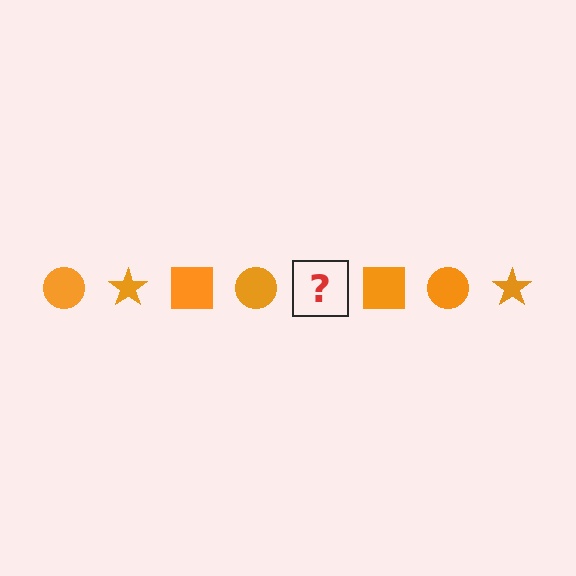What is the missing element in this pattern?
The missing element is an orange star.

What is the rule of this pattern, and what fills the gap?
The rule is that the pattern cycles through circle, star, square shapes in orange. The gap should be filled with an orange star.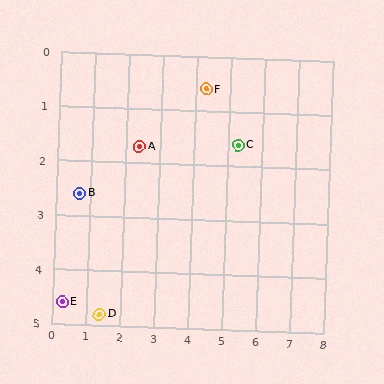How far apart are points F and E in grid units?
Points F and E are about 5.7 grid units apart.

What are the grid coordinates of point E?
Point E is at approximately (0.3, 4.6).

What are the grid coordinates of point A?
Point A is at approximately (2.4, 1.7).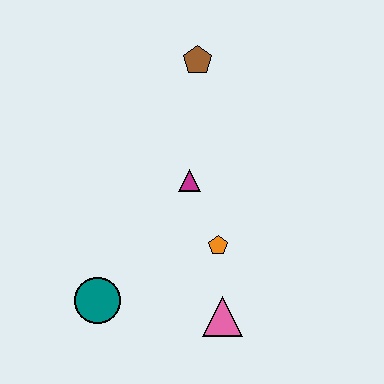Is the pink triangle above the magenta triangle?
No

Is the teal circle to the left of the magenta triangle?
Yes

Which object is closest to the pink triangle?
The orange pentagon is closest to the pink triangle.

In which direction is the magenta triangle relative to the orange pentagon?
The magenta triangle is above the orange pentagon.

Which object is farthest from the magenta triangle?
The teal circle is farthest from the magenta triangle.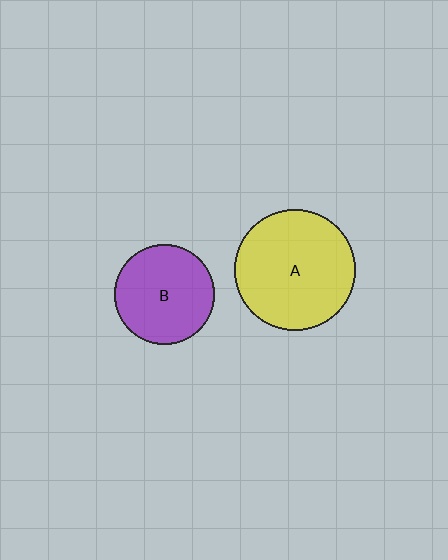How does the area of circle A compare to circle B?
Approximately 1.5 times.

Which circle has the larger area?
Circle A (yellow).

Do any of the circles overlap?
No, none of the circles overlap.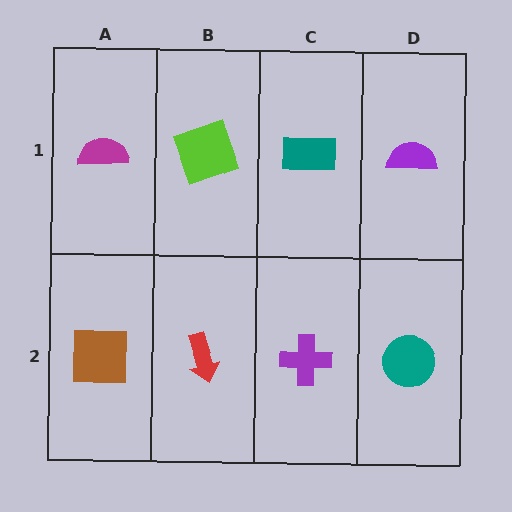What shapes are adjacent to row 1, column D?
A teal circle (row 2, column D), a teal rectangle (row 1, column C).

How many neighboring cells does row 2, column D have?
2.